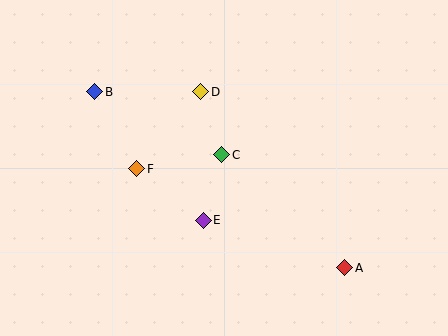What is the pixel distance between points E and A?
The distance between E and A is 149 pixels.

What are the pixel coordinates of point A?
Point A is at (345, 268).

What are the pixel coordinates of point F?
Point F is at (137, 169).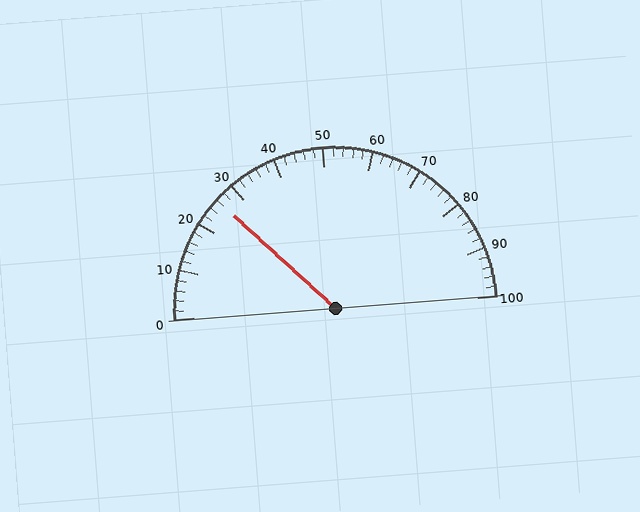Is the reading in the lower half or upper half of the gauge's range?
The reading is in the lower half of the range (0 to 100).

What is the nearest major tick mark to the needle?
The nearest major tick mark is 30.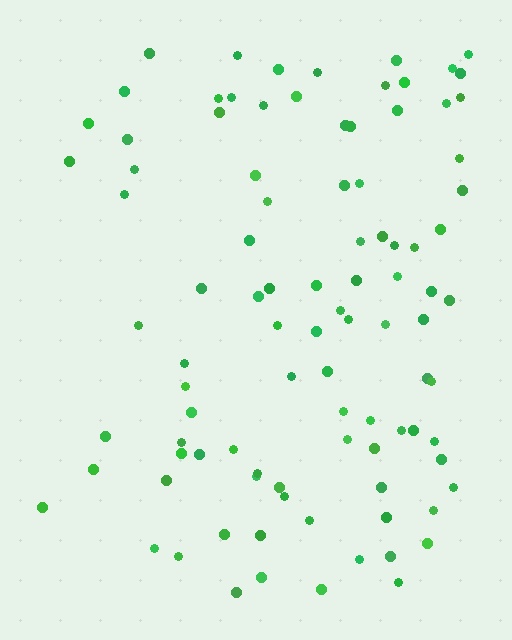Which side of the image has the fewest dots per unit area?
The left.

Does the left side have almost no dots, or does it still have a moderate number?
Still a moderate number, just noticeably fewer than the right.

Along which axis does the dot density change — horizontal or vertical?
Horizontal.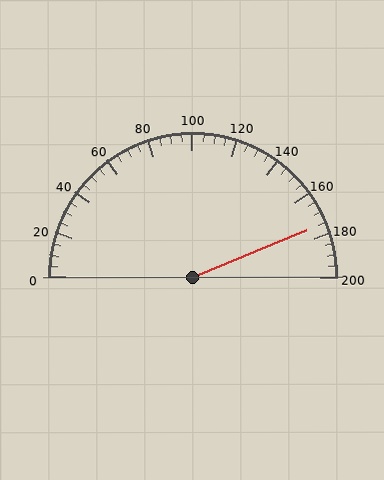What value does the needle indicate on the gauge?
The needle indicates approximately 175.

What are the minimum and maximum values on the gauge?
The gauge ranges from 0 to 200.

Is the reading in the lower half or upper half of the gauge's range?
The reading is in the upper half of the range (0 to 200).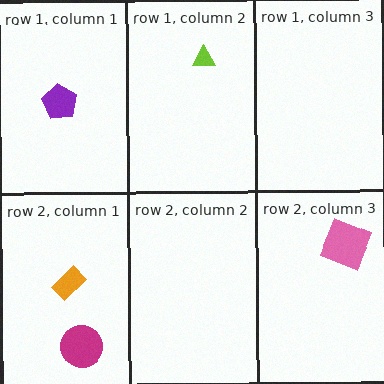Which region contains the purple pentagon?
The row 1, column 1 region.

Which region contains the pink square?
The row 2, column 3 region.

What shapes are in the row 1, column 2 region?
The lime triangle.